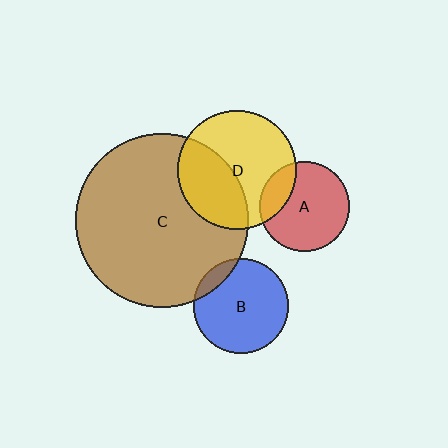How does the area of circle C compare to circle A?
Approximately 3.7 times.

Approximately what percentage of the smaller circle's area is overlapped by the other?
Approximately 20%.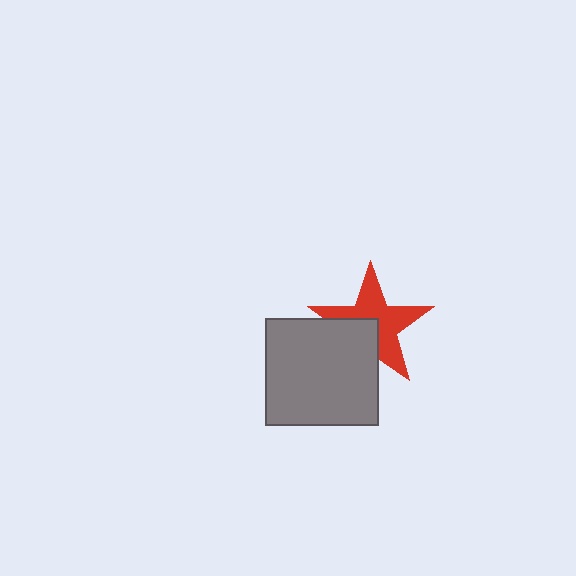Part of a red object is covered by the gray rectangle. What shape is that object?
It is a star.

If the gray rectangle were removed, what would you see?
You would see the complete red star.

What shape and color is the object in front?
The object in front is a gray rectangle.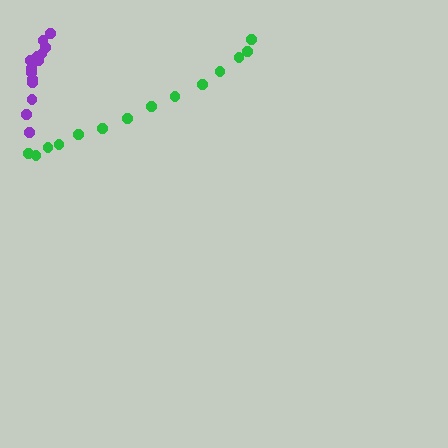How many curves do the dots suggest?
There are 2 distinct paths.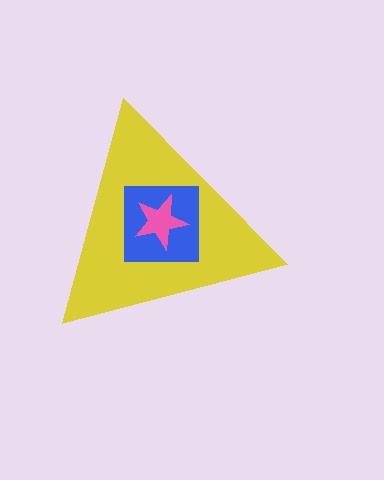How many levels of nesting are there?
3.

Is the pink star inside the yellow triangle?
Yes.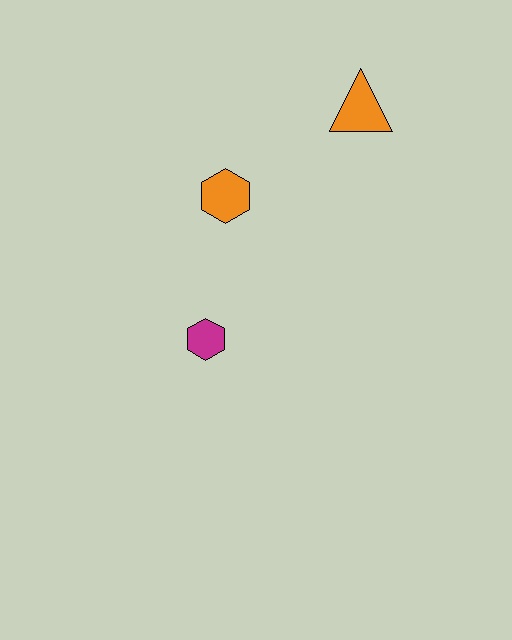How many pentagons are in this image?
There are no pentagons.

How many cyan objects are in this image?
There are no cyan objects.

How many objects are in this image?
There are 3 objects.